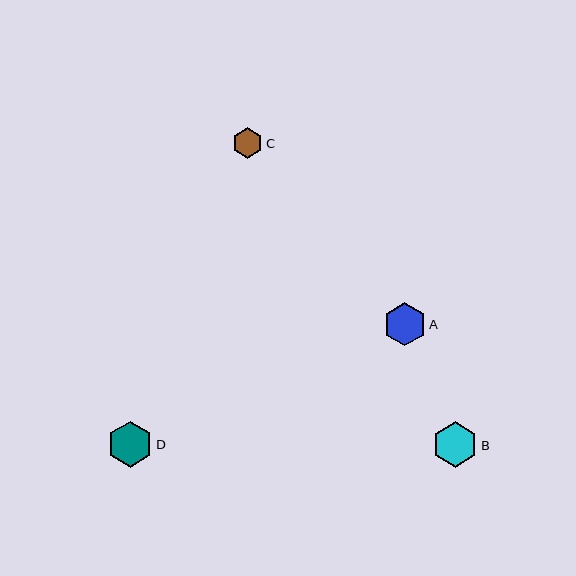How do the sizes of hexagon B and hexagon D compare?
Hexagon B and hexagon D are approximately the same size.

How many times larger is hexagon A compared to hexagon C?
Hexagon A is approximately 1.4 times the size of hexagon C.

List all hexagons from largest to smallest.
From largest to smallest: B, D, A, C.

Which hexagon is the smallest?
Hexagon C is the smallest with a size of approximately 31 pixels.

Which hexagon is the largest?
Hexagon B is the largest with a size of approximately 46 pixels.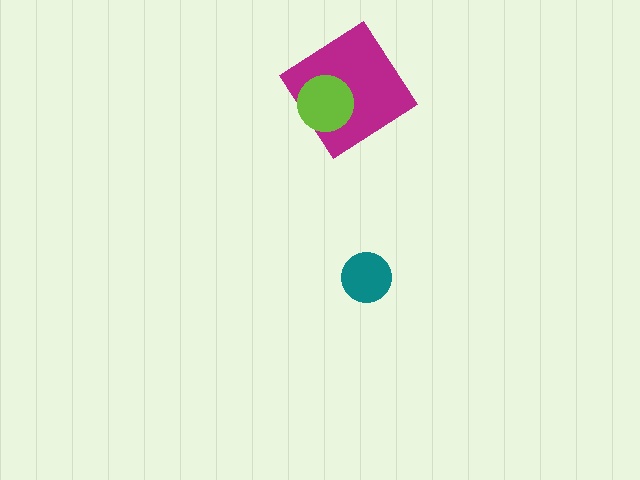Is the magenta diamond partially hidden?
Yes, it is partially covered by another shape.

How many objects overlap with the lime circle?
1 object overlaps with the lime circle.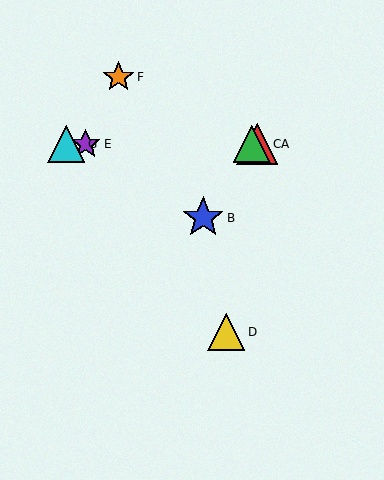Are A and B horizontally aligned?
No, A is at y≈144 and B is at y≈218.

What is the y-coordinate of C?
Object C is at y≈144.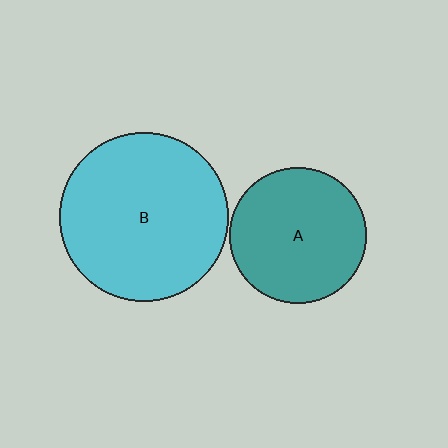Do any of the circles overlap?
No, none of the circles overlap.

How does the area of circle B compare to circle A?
Approximately 1.5 times.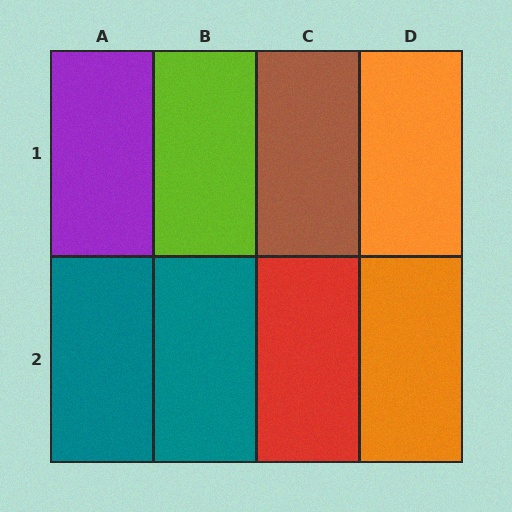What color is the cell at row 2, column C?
Red.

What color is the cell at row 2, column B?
Teal.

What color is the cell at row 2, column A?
Teal.